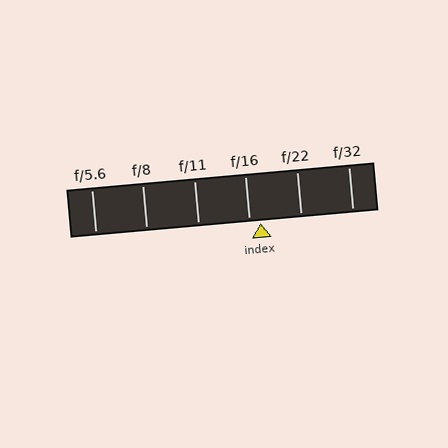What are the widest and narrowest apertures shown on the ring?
The widest aperture shown is f/5.6 and the narrowest is f/32.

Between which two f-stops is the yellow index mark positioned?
The index mark is between f/16 and f/22.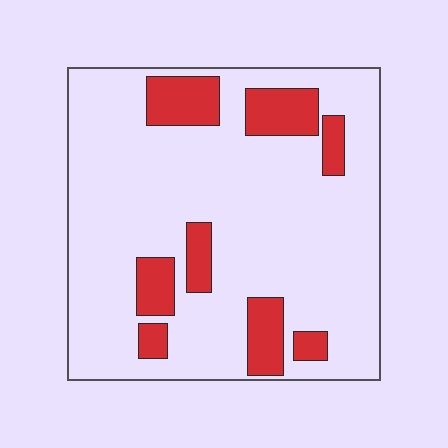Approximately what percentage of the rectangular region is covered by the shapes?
Approximately 20%.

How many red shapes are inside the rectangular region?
8.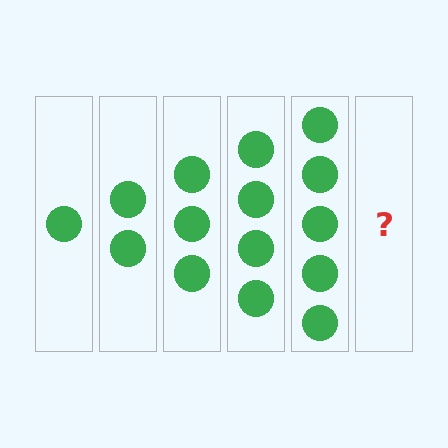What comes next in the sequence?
The next element should be 6 circles.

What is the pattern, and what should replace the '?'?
The pattern is that each step adds one more circle. The '?' should be 6 circles.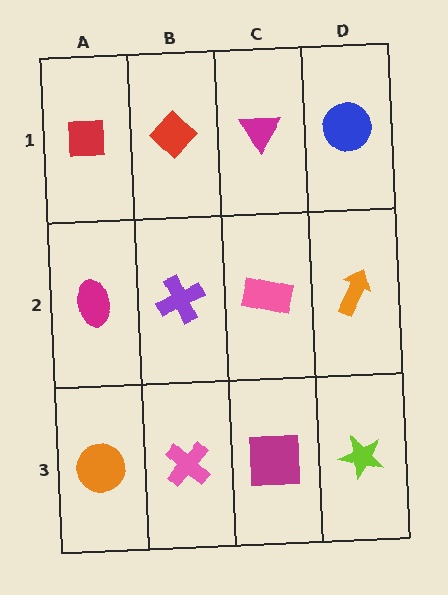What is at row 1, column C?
A magenta triangle.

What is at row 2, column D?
An orange arrow.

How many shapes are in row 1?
4 shapes.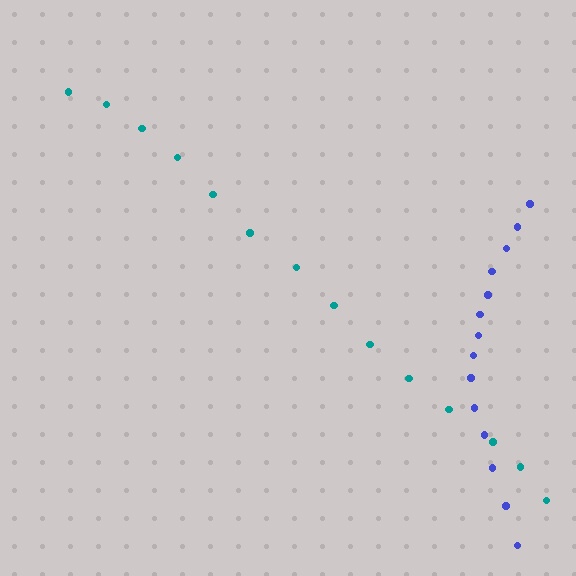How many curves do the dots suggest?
There are 2 distinct paths.